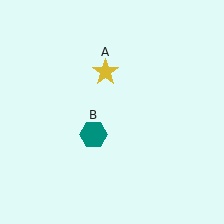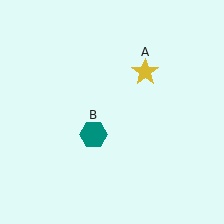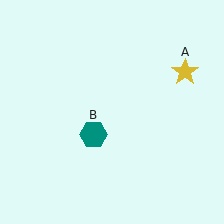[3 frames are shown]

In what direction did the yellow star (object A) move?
The yellow star (object A) moved right.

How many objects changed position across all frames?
1 object changed position: yellow star (object A).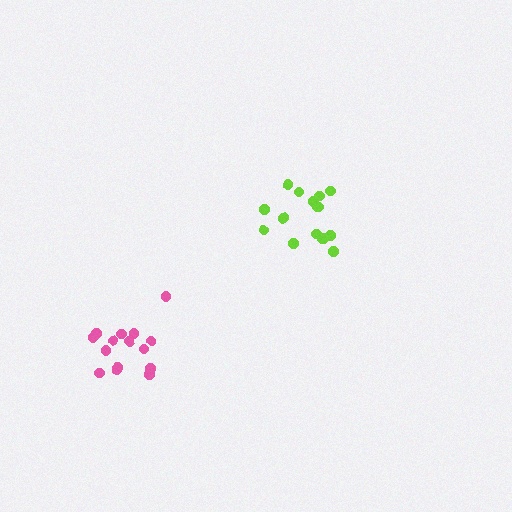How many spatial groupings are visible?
There are 2 spatial groupings.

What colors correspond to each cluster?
The clusters are colored: pink, lime.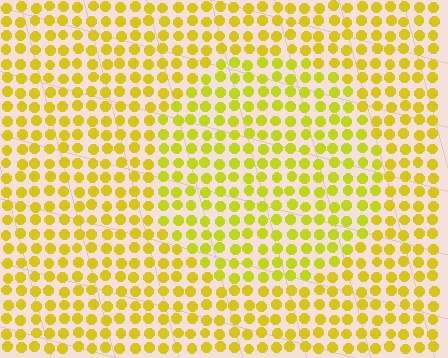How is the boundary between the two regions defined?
The boundary is defined purely by a slight shift in hue (about 14 degrees). Spacing, size, and orientation are identical on both sides.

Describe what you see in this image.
The image is filled with small yellow elements in a uniform arrangement. A circle-shaped region is visible where the elements are tinted to a slightly different hue, forming a subtle color boundary.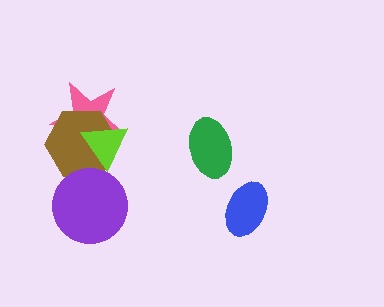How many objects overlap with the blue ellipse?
0 objects overlap with the blue ellipse.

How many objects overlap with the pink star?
2 objects overlap with the pink star.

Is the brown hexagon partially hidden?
Yes, it is partially covered by another shape.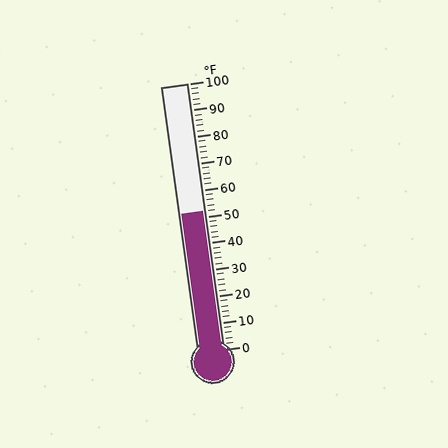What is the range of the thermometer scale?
The thermometer scale ranges from 0°F to 100°F.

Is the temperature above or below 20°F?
The temperature is above 20°F.